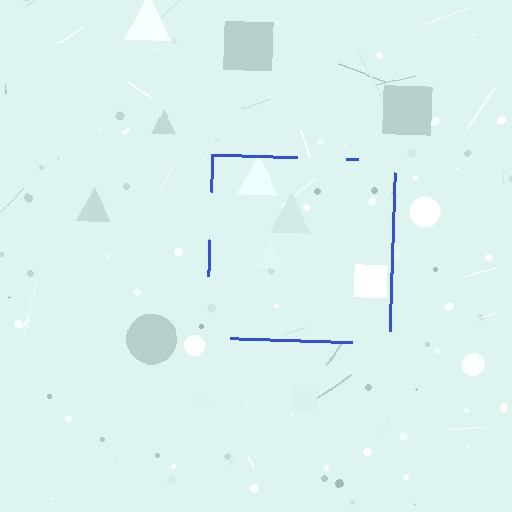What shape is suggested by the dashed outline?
The dashed outline suggests a square.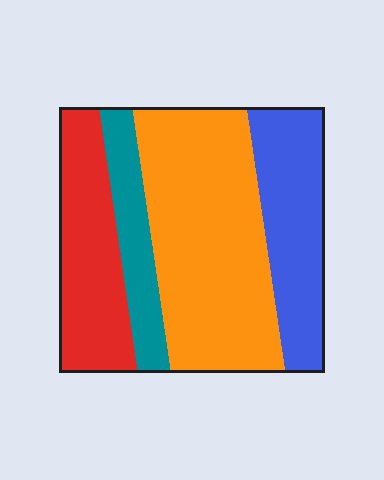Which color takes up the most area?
Orange, at roughly 45%.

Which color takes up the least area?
Teal, at roughly 10%.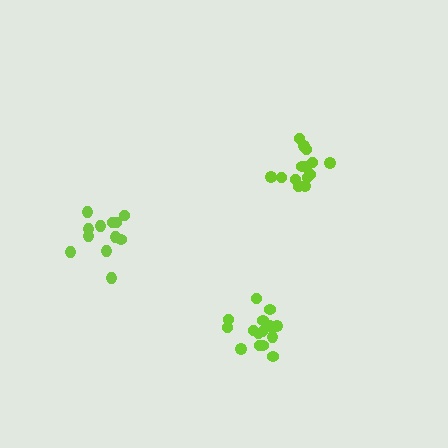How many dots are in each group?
Group 1: 15 dots, Group 2: 12 dots, Group 3: 14 dots (41 total).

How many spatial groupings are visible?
There are 3 spatial groupings.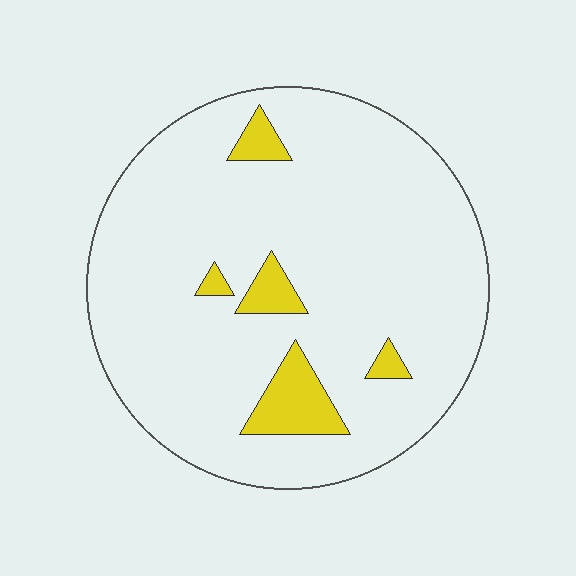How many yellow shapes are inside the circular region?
5.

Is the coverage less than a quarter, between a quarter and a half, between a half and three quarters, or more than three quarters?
Less than a quarter.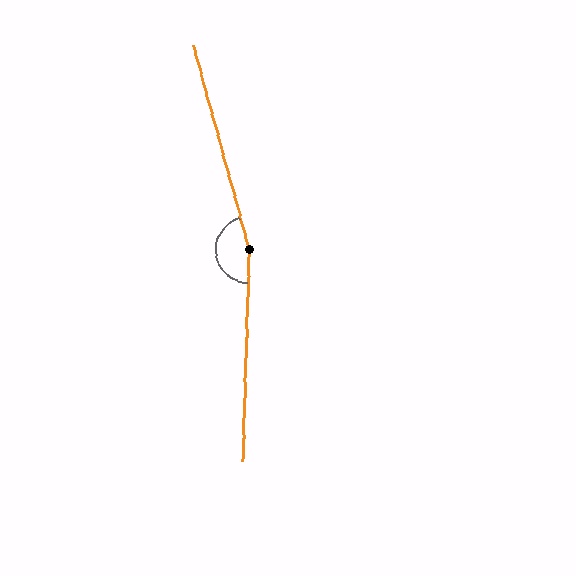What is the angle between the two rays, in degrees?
Approximately 163 degrees.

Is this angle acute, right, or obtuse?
It is obtuse.